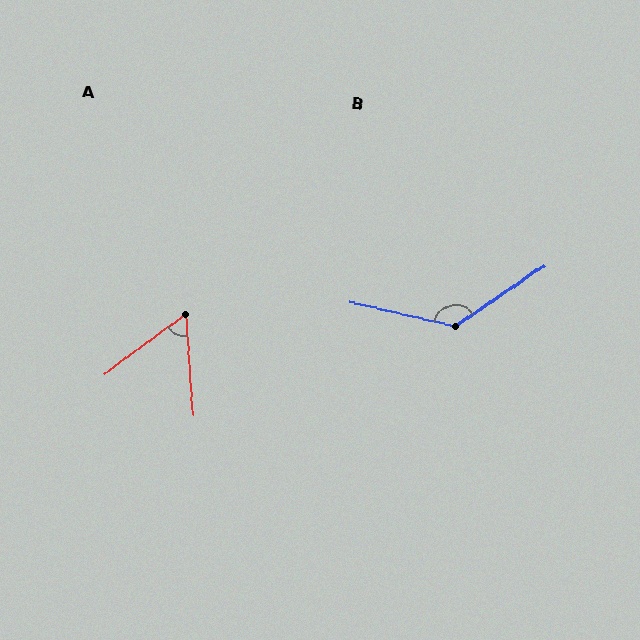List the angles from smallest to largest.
A (58°), B (133°).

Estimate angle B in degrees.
Approximately 133 degrees.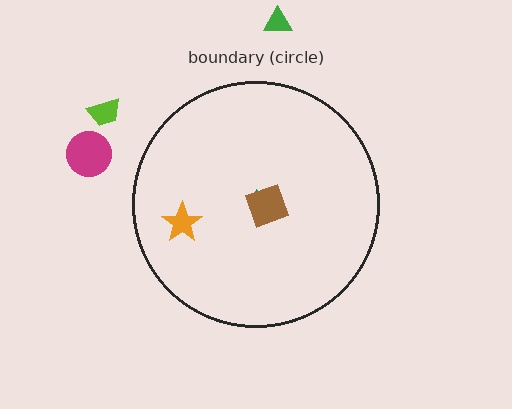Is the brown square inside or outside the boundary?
Inside.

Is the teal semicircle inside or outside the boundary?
Inside.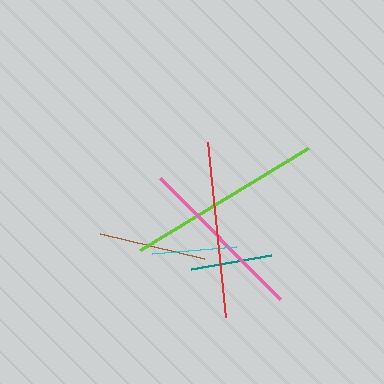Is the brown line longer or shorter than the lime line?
The lime line is longer than the brown line.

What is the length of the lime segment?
The lime segment is approximately 196 pixels long.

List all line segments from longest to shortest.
From longest to shortest: lime, red, pink, brown, cyan, teal.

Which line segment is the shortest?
The teal line is the shortest at approximately 82 pixels.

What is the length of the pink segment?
The pink segment is approximately 171 pixels long.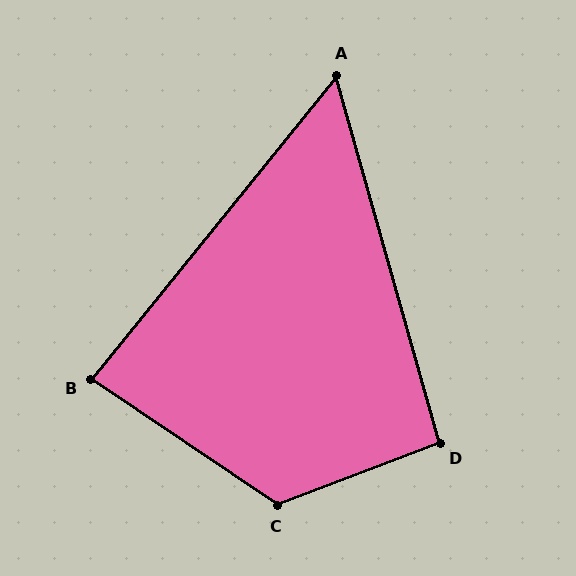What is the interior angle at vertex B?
Approximately 85 degrees (approximately right).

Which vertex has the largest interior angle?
C, at approximately 125 degrees.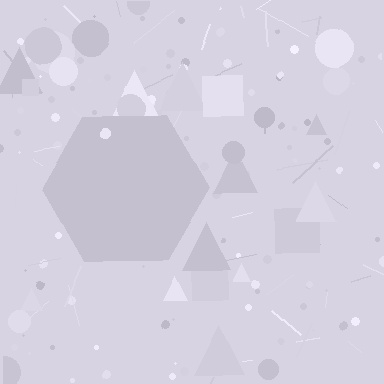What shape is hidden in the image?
A hexagon is hidden in the image.